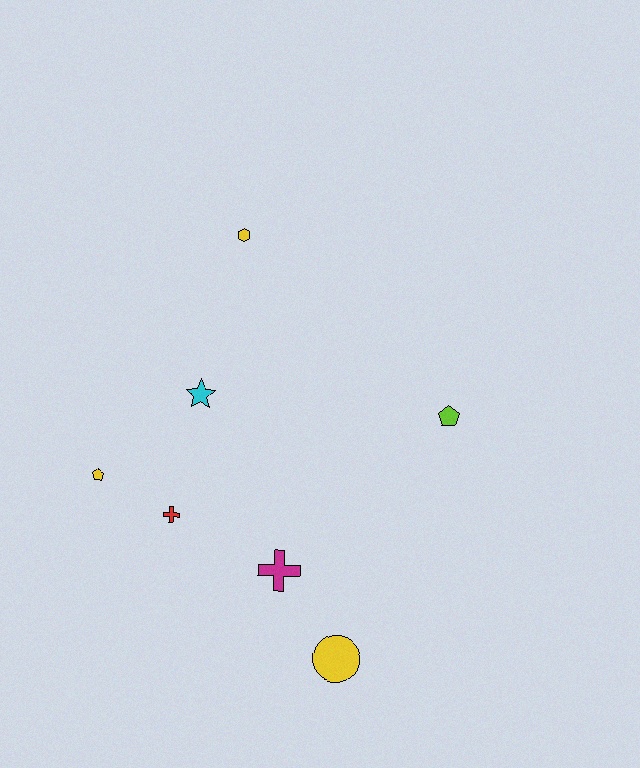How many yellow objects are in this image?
There are 3 yellow objects.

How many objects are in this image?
There are 7 objects.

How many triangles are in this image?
There are no triangles.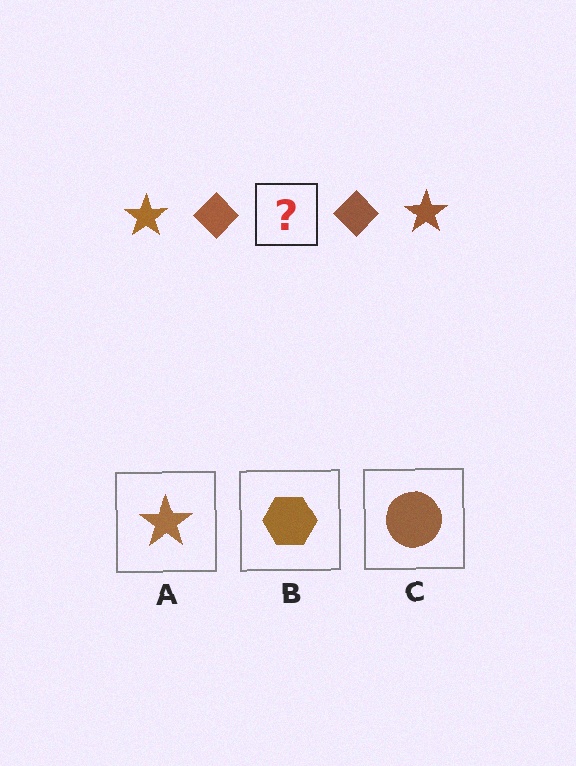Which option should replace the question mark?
Option A.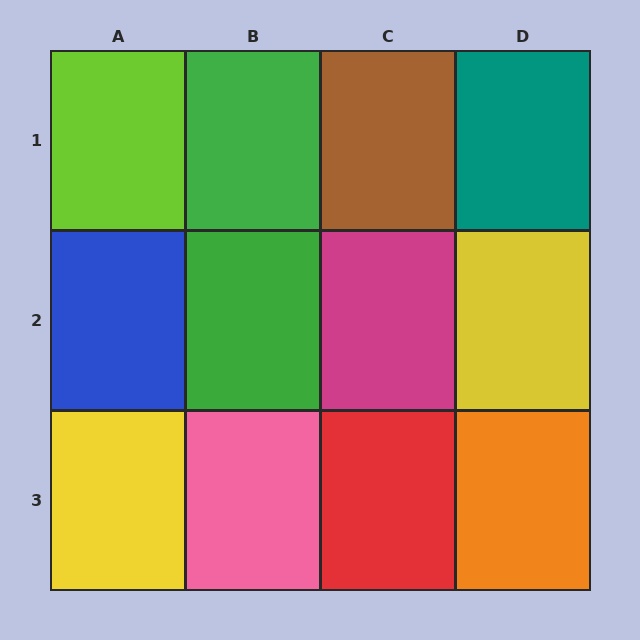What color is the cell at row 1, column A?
Lime.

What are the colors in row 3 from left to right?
Yellow, pink, red, orange.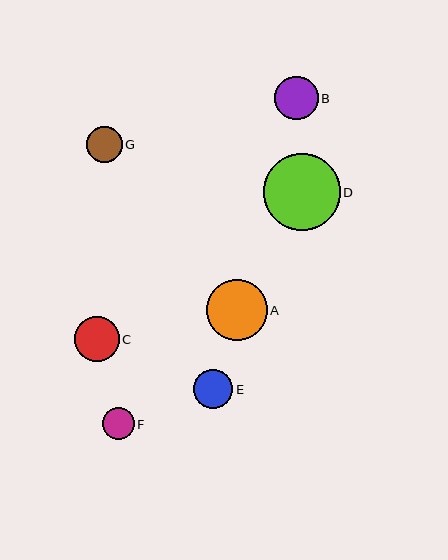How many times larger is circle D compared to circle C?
Circle D is approximately 1.7 times the size of circle C.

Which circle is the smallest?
Circle F is the smallest with a size of approximately 32 pixels.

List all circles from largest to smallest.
From largest to smallest: D, A, C, B, E, G, F.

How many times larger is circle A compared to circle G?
Circle A is approximately 1.7 times the size of circle G.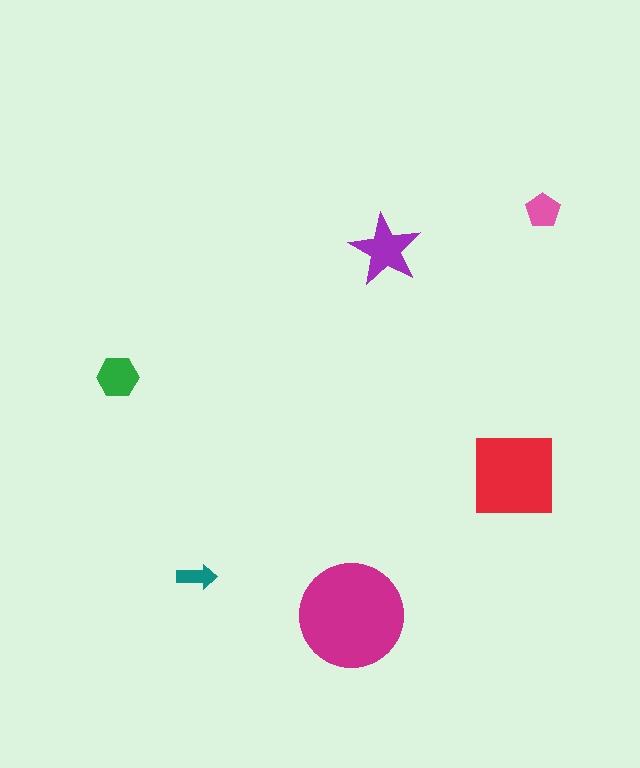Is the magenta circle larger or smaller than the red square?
Larger.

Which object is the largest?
The magenta circle.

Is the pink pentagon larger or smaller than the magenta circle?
Smaller.